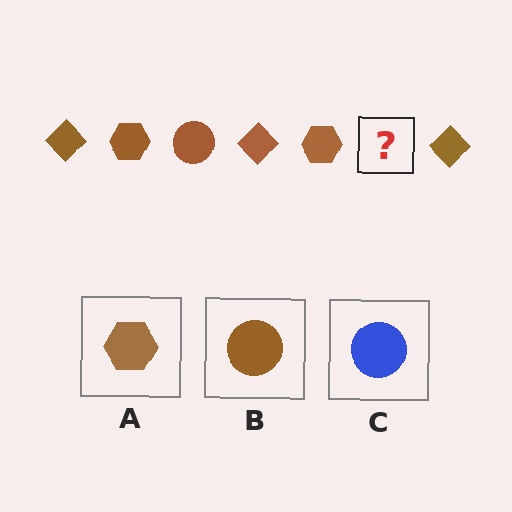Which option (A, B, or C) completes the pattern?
B.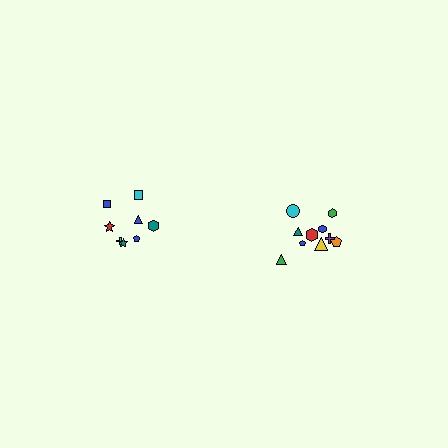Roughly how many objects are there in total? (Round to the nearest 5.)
Roughly 20 objects in total.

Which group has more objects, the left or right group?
The right group.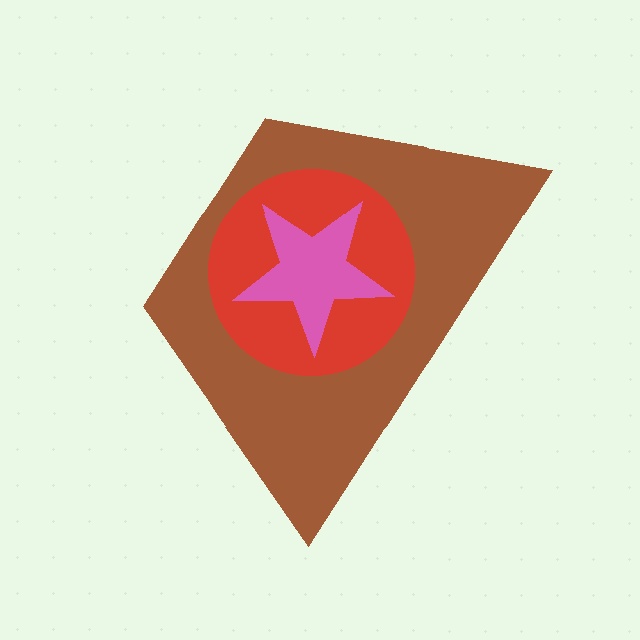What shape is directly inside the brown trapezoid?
The red circle.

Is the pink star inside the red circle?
Yes.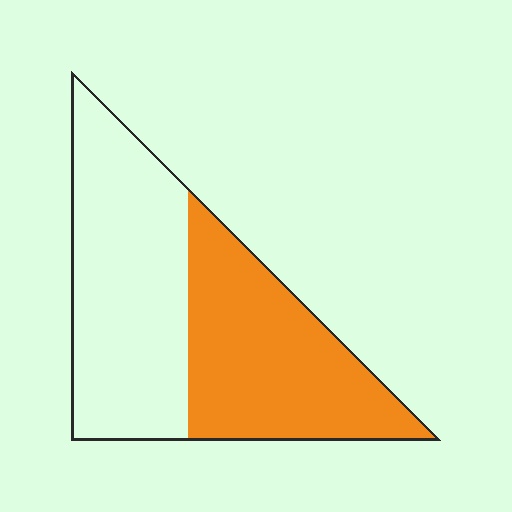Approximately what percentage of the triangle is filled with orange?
Approximately 45%.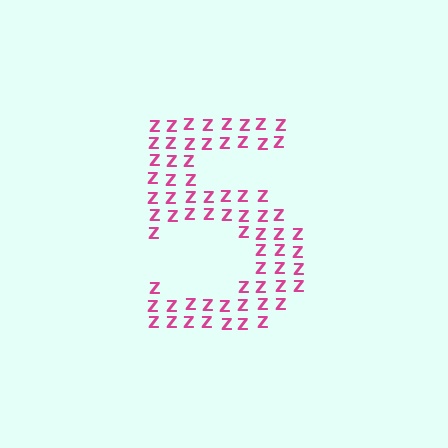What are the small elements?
The small elements are letter Z's.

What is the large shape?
The large shape is the digit 5.